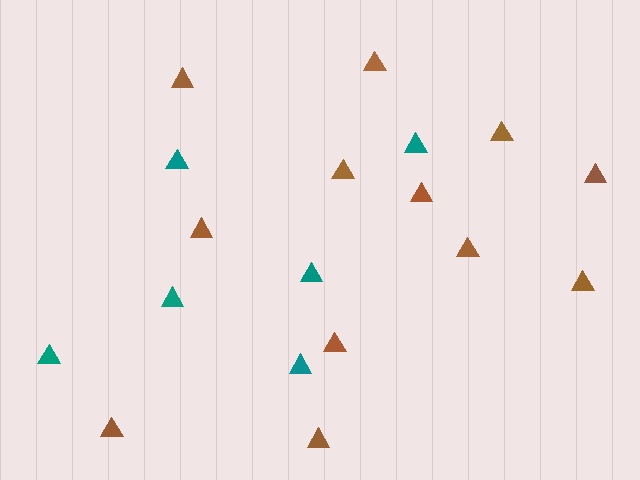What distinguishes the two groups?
There are 2 groups: one group of brown triangles (12) and one group of teal triangles (6).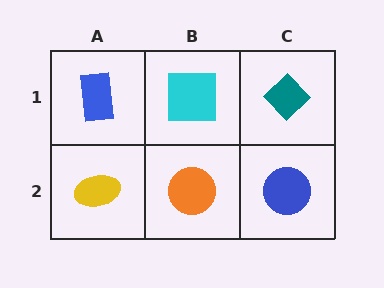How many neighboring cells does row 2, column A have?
2.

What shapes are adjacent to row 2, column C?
A teal diamond (row 1, column C), an orange circle (row 2, column B).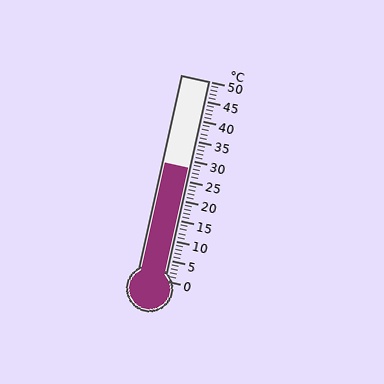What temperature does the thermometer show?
The thermometer shows approximately 28°C.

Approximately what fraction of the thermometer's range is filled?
The thermometer is filled to approximately 55% of its range.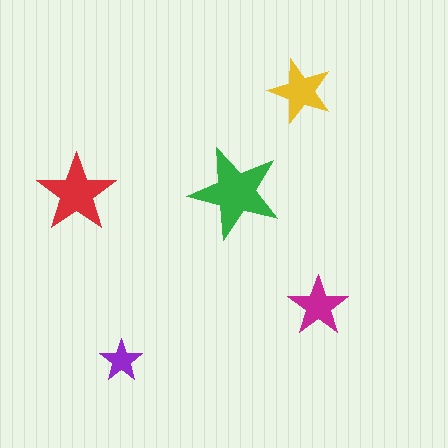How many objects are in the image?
There are 5 objects in the image.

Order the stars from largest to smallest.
the green one, the red one, the yellow one, the magenta one, the purple one.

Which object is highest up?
The yellow star is topmost.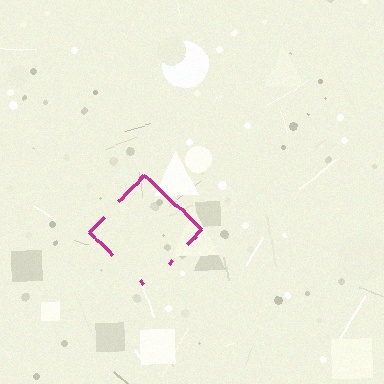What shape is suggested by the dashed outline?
The dashed outline suggests a diamond.